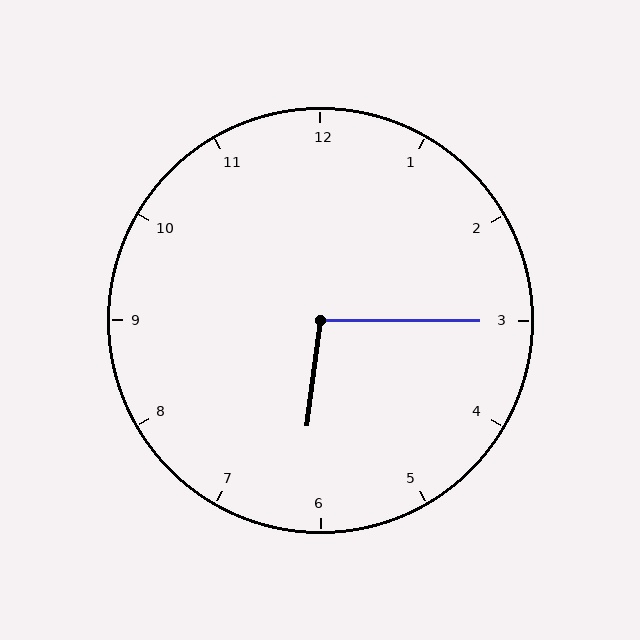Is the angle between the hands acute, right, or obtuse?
It is obtuse.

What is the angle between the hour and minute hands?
Approximately 98 degrees.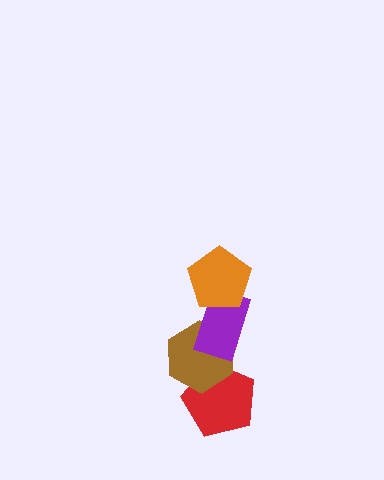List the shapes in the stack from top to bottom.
From top to bottom: the orange pentagon, the purple rectangle, the brown hexagon, the red pentagon.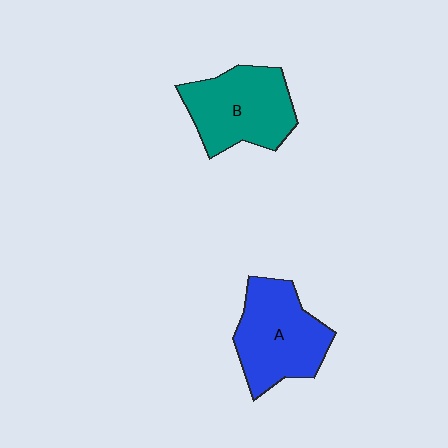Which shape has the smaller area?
Shape B (teal).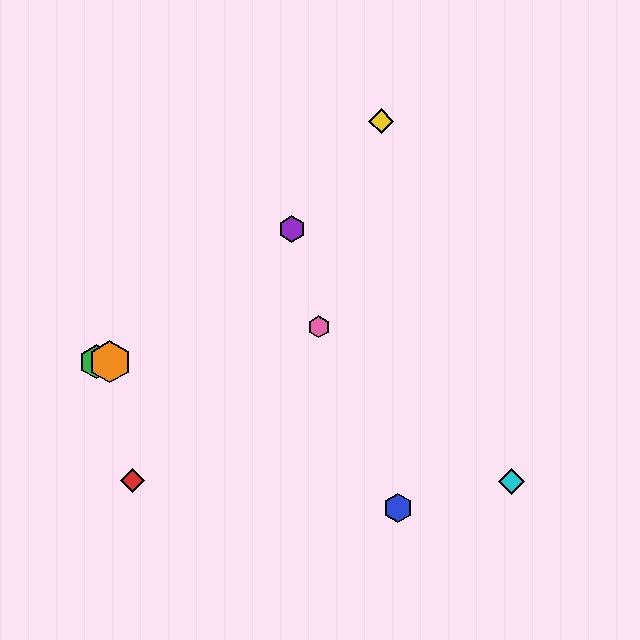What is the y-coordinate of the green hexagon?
The green hexagon is at y≈362.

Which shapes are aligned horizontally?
The green hexagon, the orange hexagon are aligned horizontally.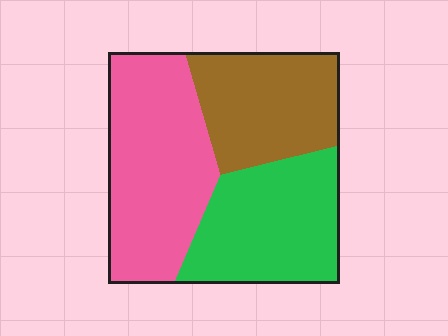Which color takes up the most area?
Pink, at roughly 40%.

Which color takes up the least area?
Brown, at roughly 30%.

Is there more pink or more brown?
Pink.